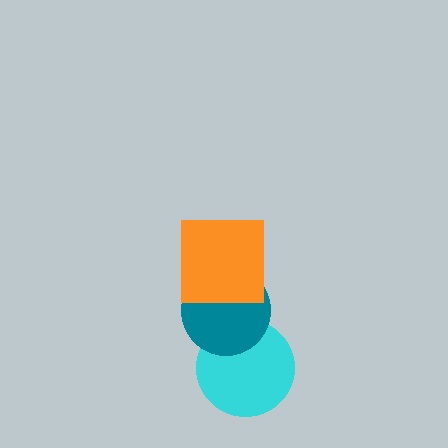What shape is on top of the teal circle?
The orange square is on top of the teal circle.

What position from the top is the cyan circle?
The cyan circle is 3rd from the top.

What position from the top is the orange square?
The orange square is 1st from the top.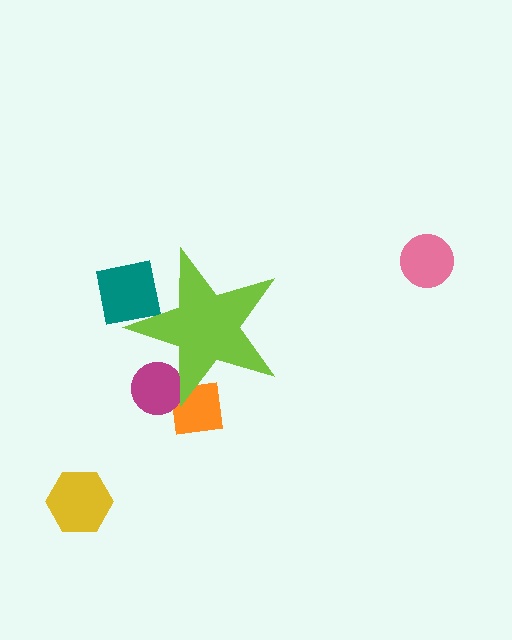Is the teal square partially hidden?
Yes, the teal square is partially hidden behind the lime star.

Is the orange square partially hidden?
Yes, the orange square is partially hidden behind the lime star.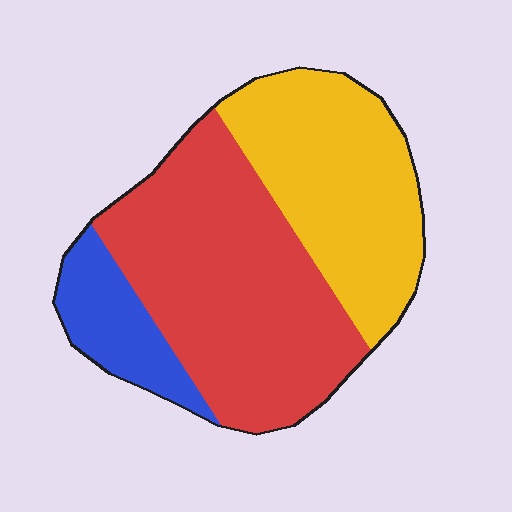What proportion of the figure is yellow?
Yellow takes up about three eighths (3/8) of the figure.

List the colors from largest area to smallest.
From largest to smallest: red, yellow, blue.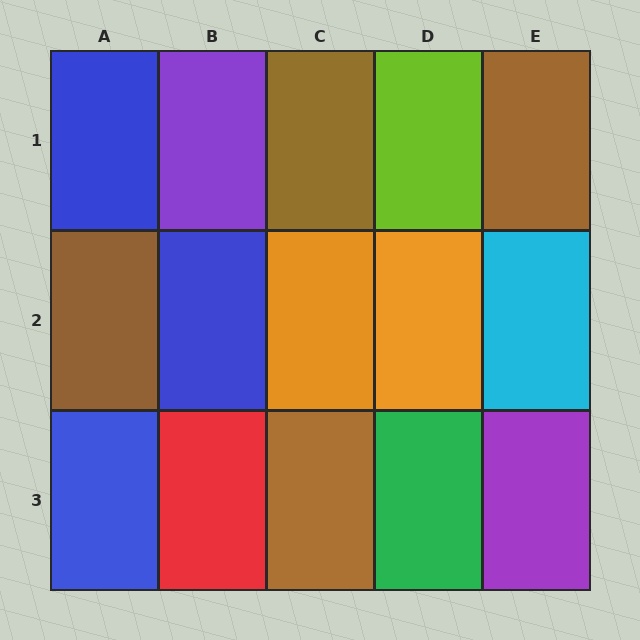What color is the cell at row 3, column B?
Red.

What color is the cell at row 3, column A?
Blue.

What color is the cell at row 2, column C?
Orange.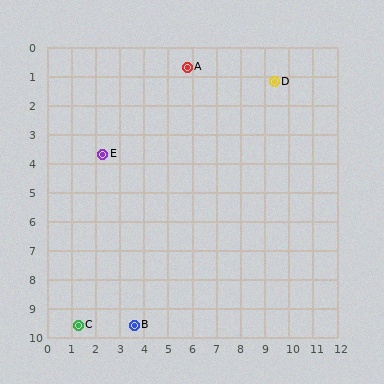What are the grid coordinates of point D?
Point D is at approximately (9.4, 1.2).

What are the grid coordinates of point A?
Point A is at approximately (5.8, 0.7).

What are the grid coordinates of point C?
Point C is at approximately (1.3, 9.6).